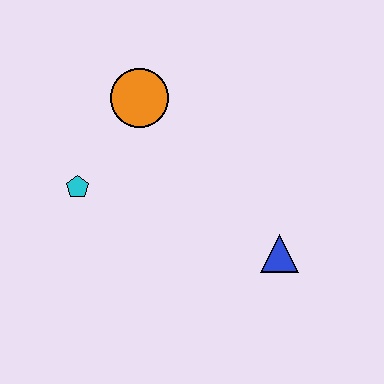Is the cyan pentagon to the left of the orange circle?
Yes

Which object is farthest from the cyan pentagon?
The blue triangle is farthest from the cyan pentagon.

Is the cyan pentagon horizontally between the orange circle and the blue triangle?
No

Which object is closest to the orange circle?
The cyan pentagon is closest to the orange circle.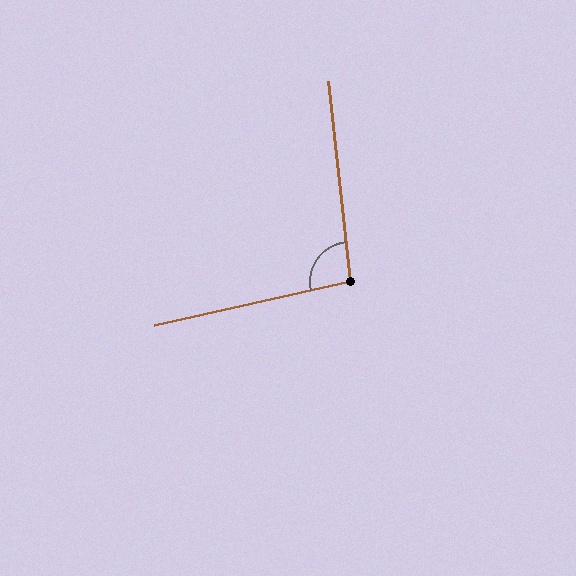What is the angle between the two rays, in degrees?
Approximately 96 degrees.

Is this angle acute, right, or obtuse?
It is obtuse.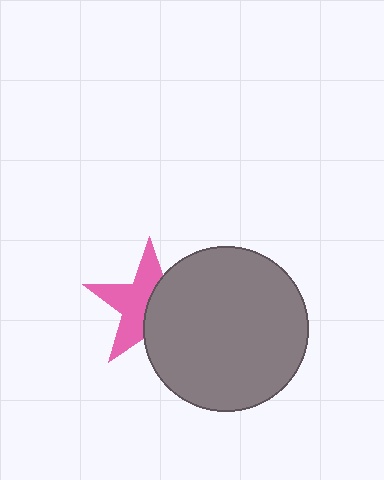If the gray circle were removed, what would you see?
You would see the complete pink star.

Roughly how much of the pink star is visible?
About half of it is visible (roughly 54%).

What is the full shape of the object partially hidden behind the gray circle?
The partially hidden object is a pink star.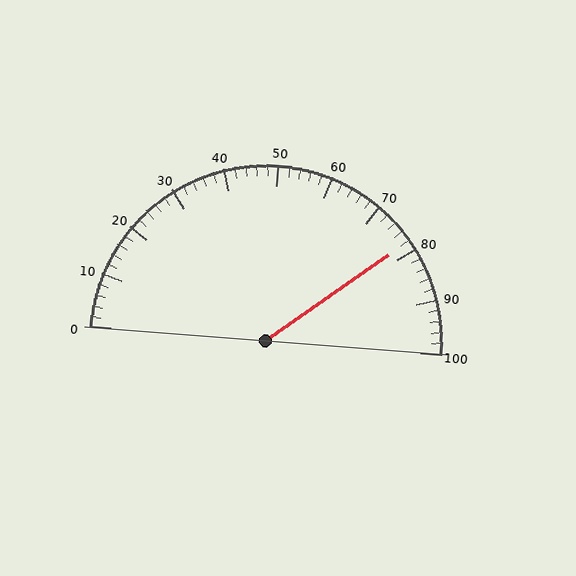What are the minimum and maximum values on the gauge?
The gauge ranges from 0 to 100.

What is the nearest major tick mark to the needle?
The nearest major tick mark is 80.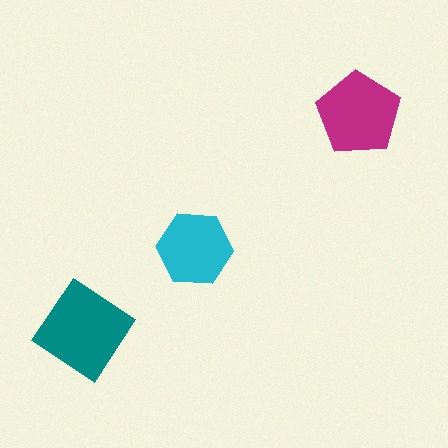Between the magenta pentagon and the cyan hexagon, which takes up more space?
The magenta pentagon.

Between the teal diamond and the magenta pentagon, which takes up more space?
The teal diamond.